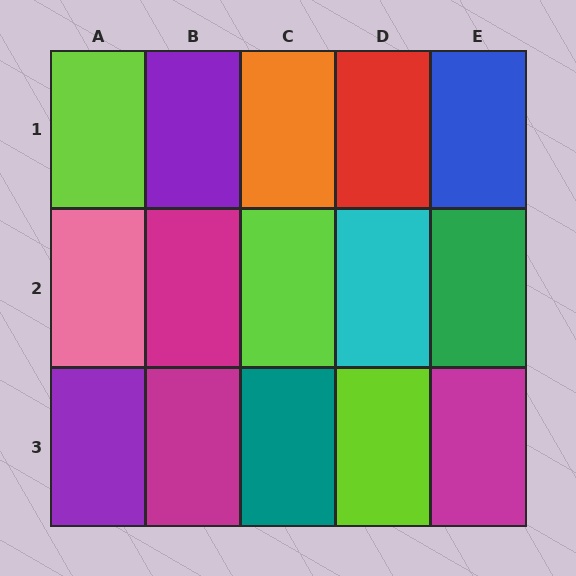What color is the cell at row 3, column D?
Lime.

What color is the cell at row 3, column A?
Purple.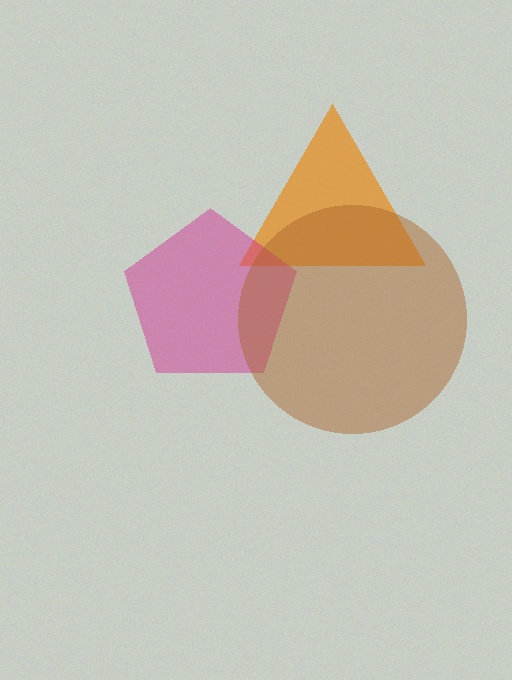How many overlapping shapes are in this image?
There are 3 overlapping shapes in the image.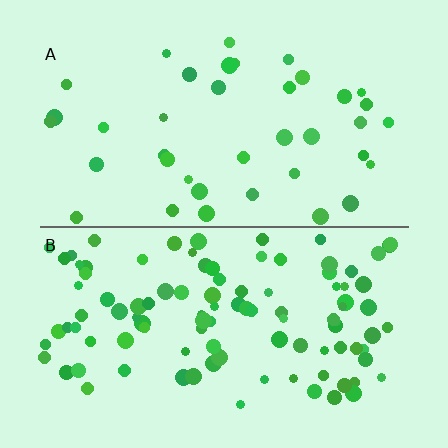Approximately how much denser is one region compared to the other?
Approximately 2.6× — region B over region A.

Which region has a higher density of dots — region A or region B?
B (the bottom).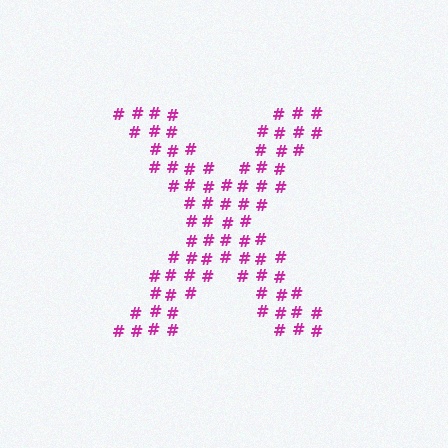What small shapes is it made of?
It is made of small hash symbols.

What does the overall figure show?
The overall figure shows the letter X.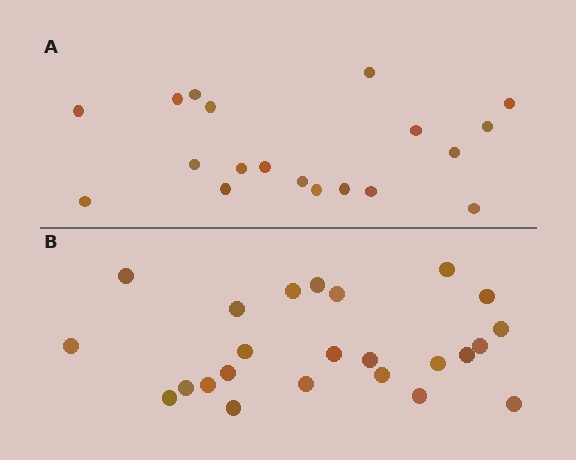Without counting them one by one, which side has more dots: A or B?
Region B (the bottom region) has more dots.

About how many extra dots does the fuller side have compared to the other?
Region B has about 5 more dots than region A.